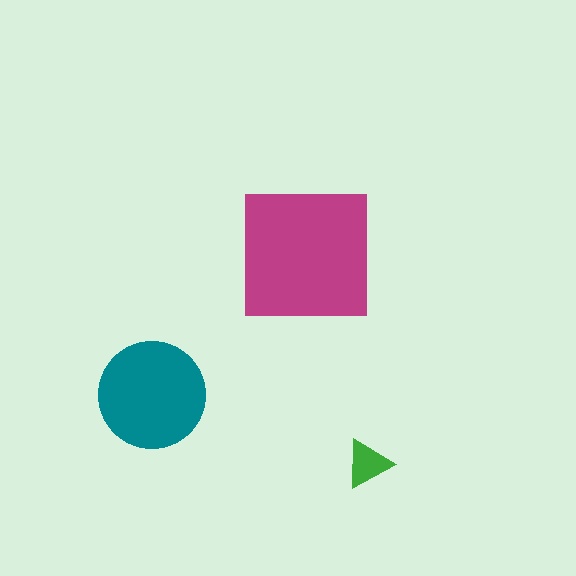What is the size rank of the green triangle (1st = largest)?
3rd.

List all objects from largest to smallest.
The magenta square, the teal circle, the green triangle.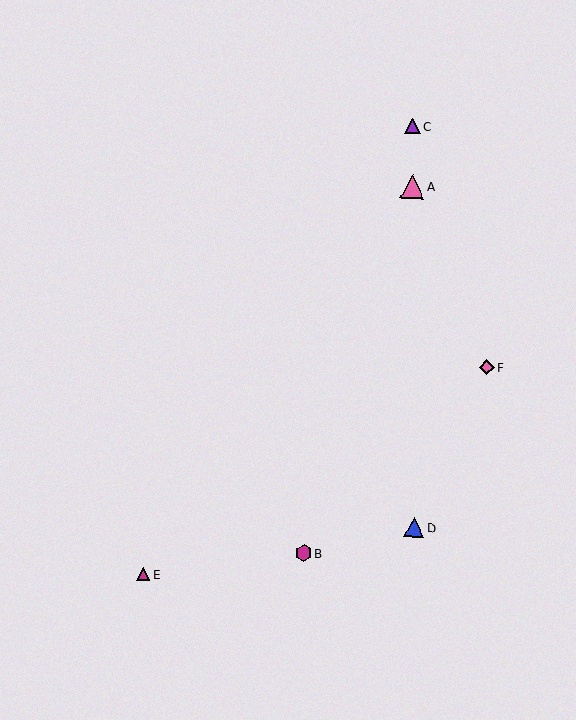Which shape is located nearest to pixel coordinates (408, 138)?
The purple triangle (labeled C) at (413, 126) is nearest to that location.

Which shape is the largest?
The pink triangle (labeled A) is the largest.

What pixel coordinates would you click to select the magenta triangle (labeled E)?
Click at (143, 574) to select the magenta triangle E.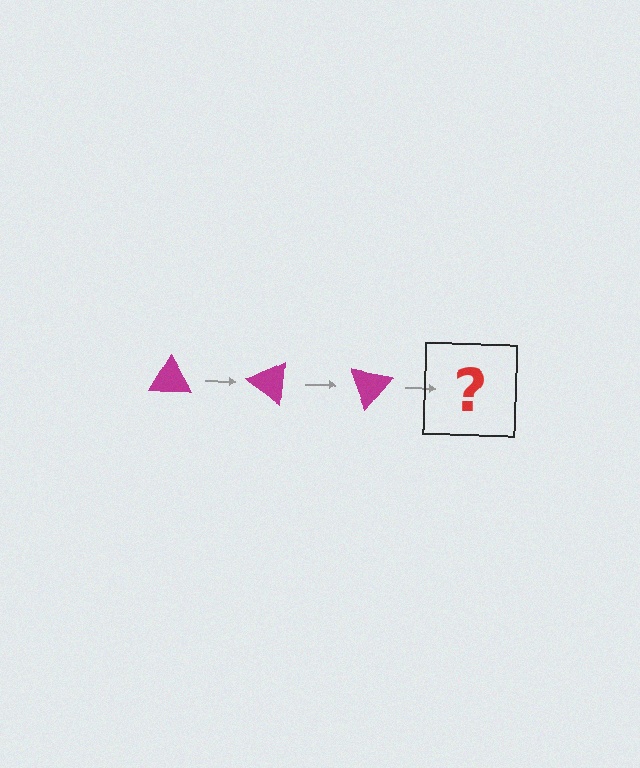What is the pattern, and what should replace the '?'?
The pattern is that the triangle rotates 35 degrees each step. The '?' should be a magenta triangle rotated 105 degrees.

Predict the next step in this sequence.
The next step is a magenta triangle rotated 105 degrees.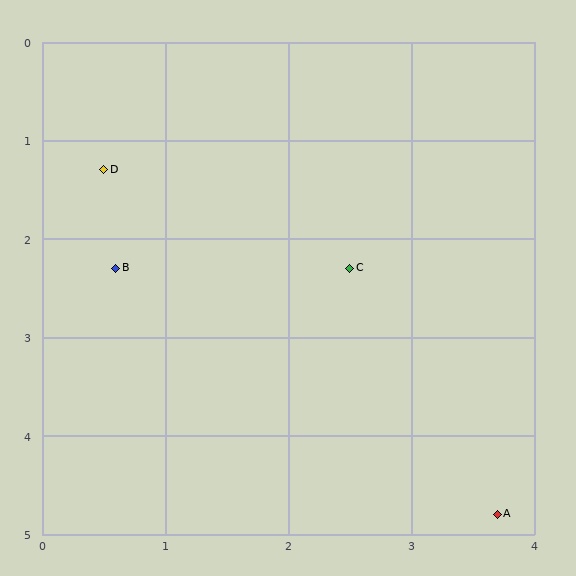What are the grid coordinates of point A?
Point A is at approximately (3.7, 4.8).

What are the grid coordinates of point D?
Point D is at approximately (0.5, 1.3).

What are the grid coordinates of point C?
Point C is at approximately (2.5, 2.3).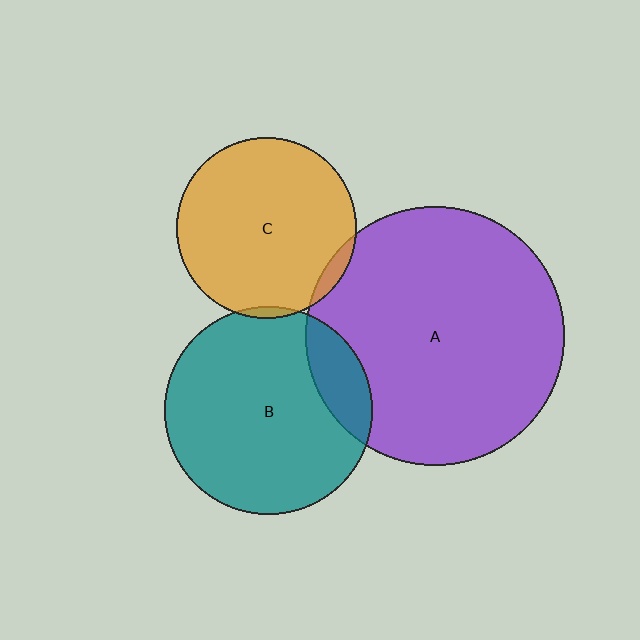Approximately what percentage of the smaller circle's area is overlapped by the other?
Approximately 5%.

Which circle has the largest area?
Circle A (purple).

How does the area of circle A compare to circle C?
Approximately 2.1 times.